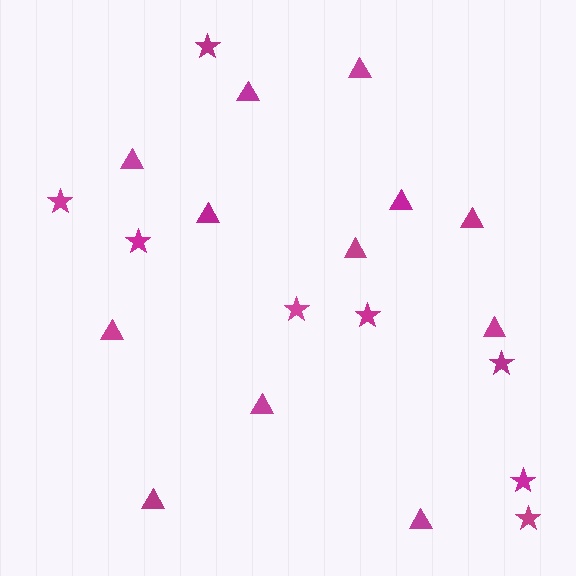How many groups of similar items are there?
There are 2 groups: one group of stars (8) and one group of triangles (12).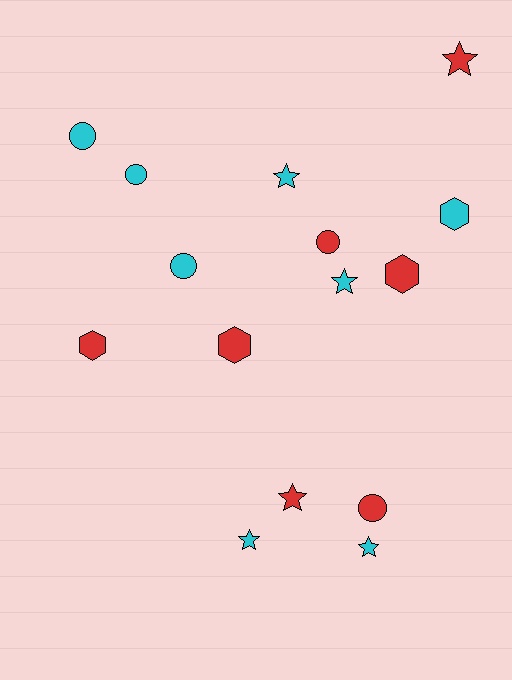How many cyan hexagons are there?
There is 1 cyan hexagon.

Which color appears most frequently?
Cyan, with 8 objects.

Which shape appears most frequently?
Star, with 6 objects.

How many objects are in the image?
There are 15 objects.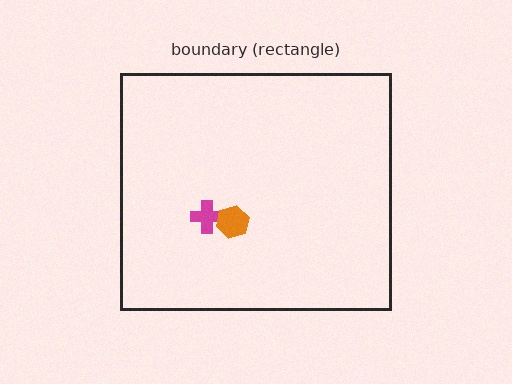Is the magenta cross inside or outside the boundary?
Inside.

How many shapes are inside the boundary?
2 inside, 0 outside.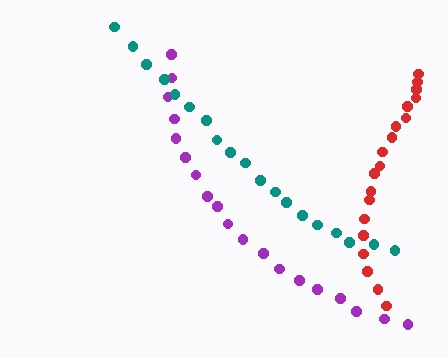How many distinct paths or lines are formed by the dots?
There are 3 distinct paths.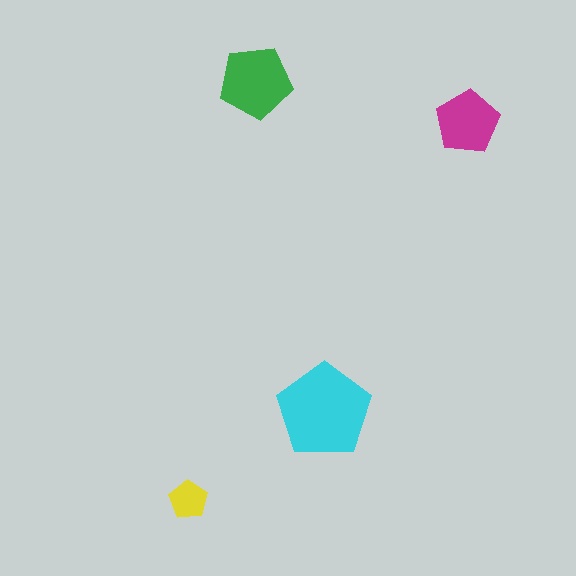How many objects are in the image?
There are 4 objects in the image.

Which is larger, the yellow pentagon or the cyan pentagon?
The cyan one.